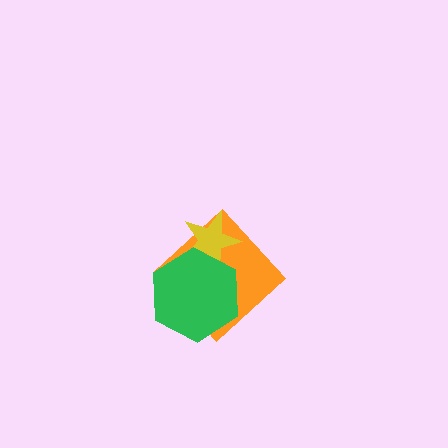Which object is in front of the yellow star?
The green hexagon is in front of the yellow star.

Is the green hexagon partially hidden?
No, no other shape covers it.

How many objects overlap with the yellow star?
2 objects overlap with the yellow star.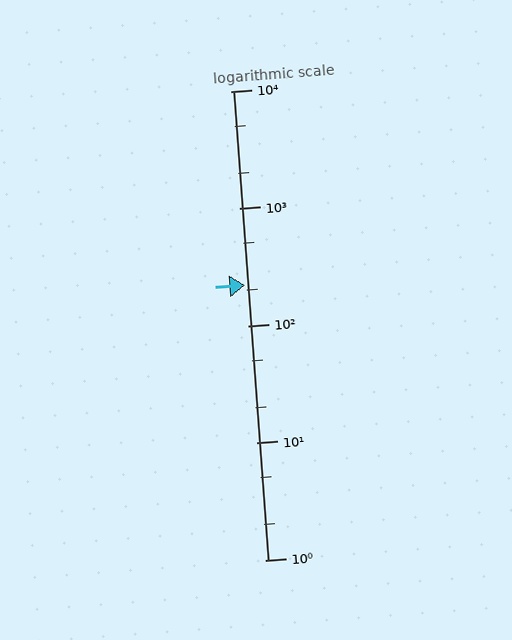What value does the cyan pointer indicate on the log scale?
The pointer indicates approximately 220.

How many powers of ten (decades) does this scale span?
The scale spans 4 decades, from 1 to 10000.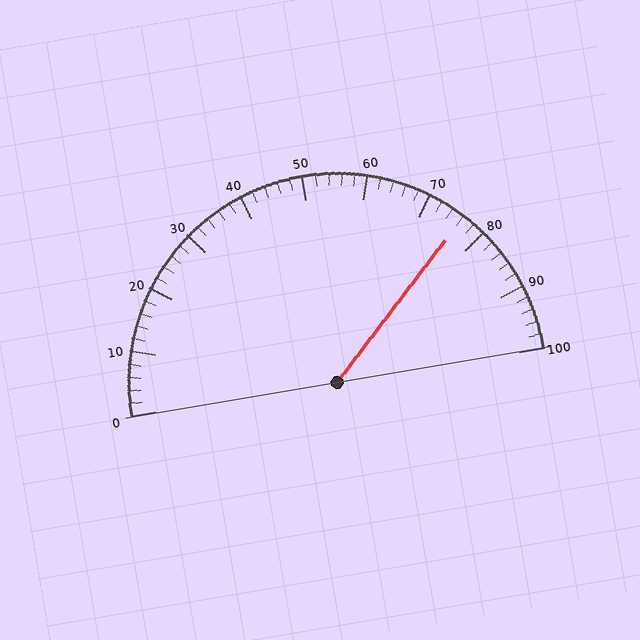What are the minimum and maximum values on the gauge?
The gauge ranges from 0 to 100.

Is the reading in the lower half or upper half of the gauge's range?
The reading is in the upper half of the range (0 to 100).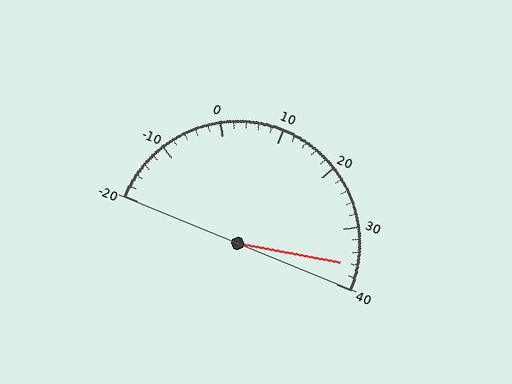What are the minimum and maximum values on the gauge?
The gauge ranges from -20 to 40.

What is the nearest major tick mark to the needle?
The nearest major tick mark is 40.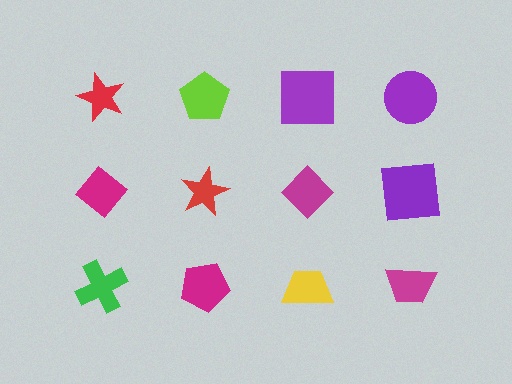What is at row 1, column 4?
A purple circle.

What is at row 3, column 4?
A magenta trapezoid.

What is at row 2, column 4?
A purple square.